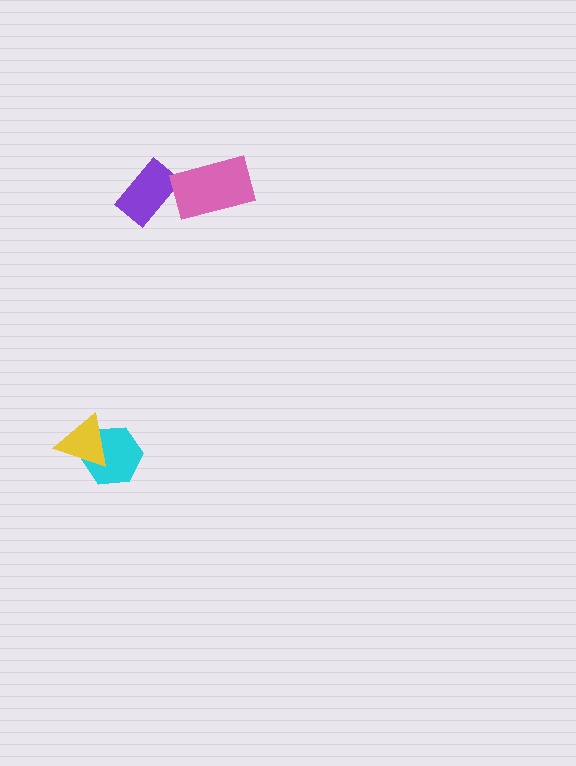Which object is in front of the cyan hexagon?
The yellow triangle is in front of the cyan hexagon.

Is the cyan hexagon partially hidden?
Yes, it is partially covered by another shape.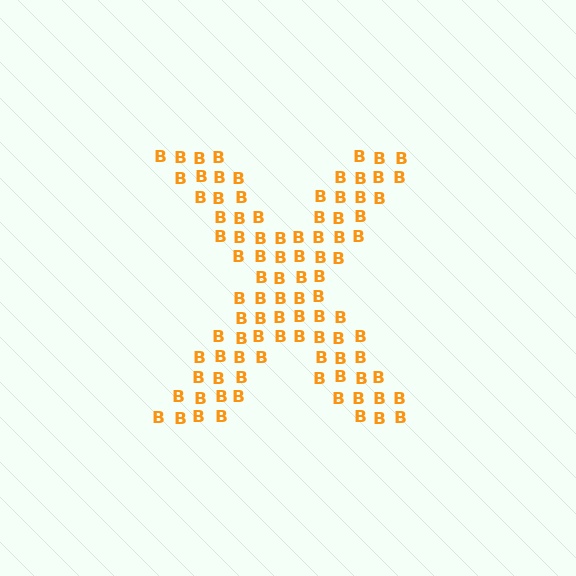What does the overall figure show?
The overall figure shows the letter X.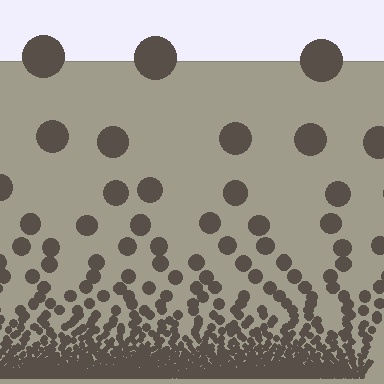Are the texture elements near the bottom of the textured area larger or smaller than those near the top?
Smaller. The gradient is inverted — elements near the bottom are smaller and denser.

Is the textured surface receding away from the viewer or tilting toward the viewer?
The surface appears to tilt toward the viewer. Texture elements get larger and sparser toward the top.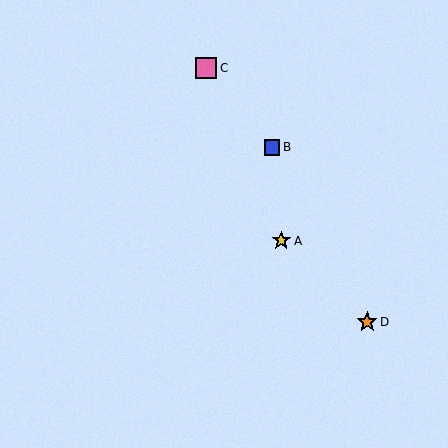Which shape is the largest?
The pink square (labeled C) is the largest.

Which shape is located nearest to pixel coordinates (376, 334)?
The orange star (labeled D) at (367, 322) is nearest to that location.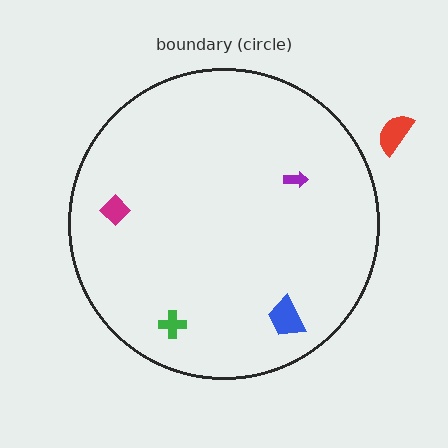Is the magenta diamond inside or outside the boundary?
Inside.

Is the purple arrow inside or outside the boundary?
Inside.